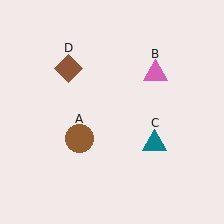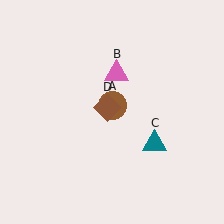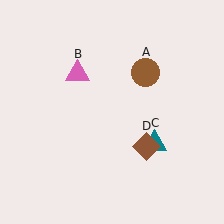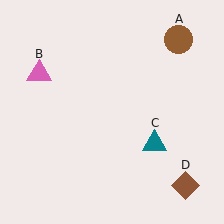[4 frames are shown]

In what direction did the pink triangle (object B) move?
The pink triangle (object B) moved left.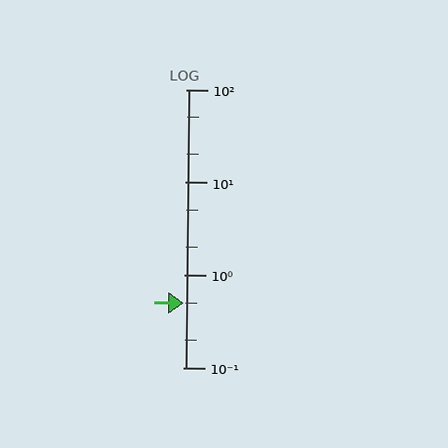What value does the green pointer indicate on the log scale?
The pointer indicates approximately 0.5.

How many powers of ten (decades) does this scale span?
The scale spans 3 decades, from 0.1 to 100.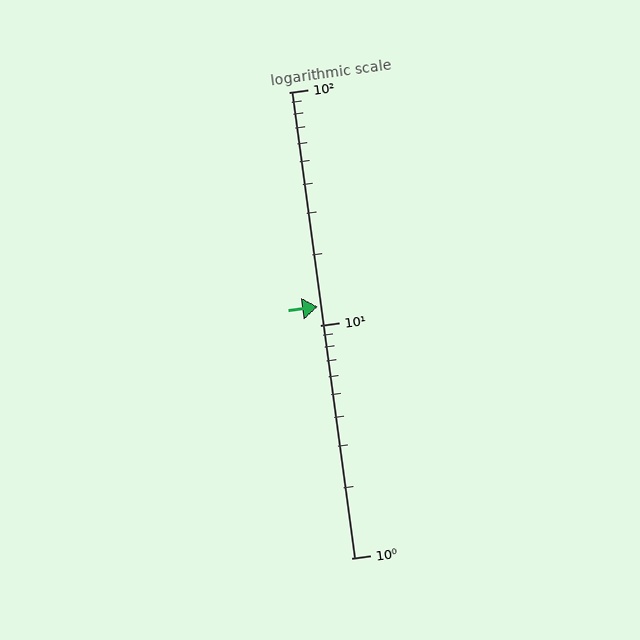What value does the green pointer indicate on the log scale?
The pointer indicates approximately 12.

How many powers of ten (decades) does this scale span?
The scale spans 2 decades, from 1 to 100.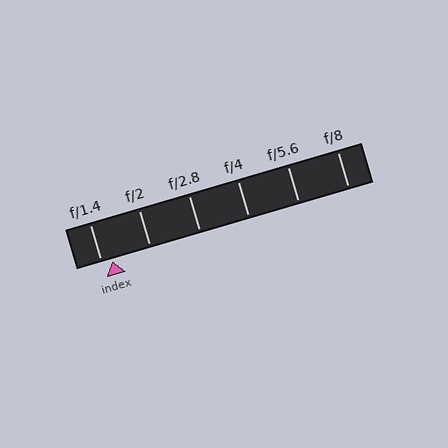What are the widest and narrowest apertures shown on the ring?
The widest aperture shown is f/1.4 and the narrowest is f/8.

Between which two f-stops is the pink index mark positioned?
The index mark is between f/1.4 and f/2.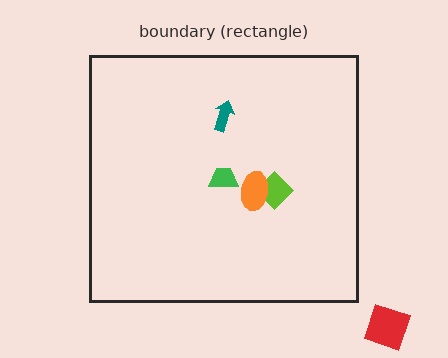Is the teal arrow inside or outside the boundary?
Inside.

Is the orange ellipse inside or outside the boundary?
Inside.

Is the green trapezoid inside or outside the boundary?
Inside.